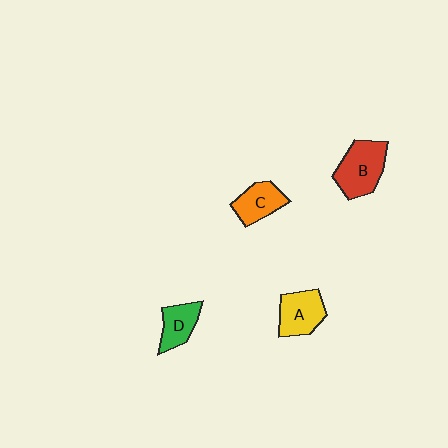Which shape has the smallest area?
Shape D (green).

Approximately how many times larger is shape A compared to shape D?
Approximately 1.2 times.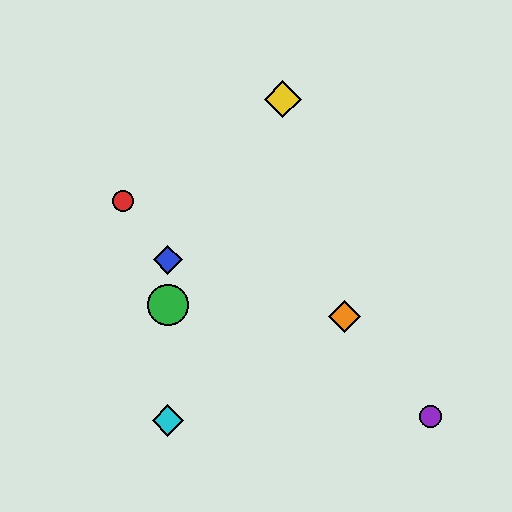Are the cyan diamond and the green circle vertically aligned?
Yes, both are at x≈168.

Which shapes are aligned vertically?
The blue diamond, the green circle, the cyan diamond are aligned vertically.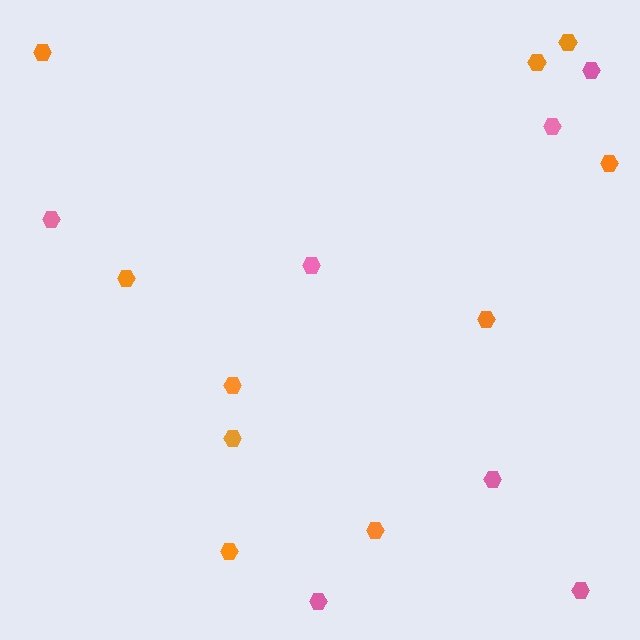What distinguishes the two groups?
There are 2 groups: one group of orange hexagons (10) and one group of pink hexagons (7).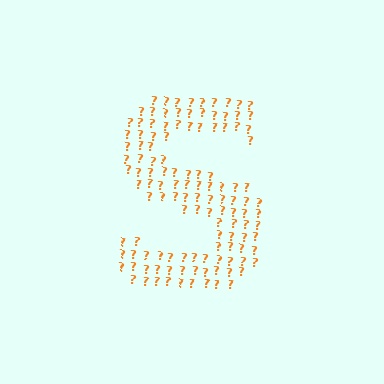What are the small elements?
The small elements are question marks.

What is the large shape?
The large shape is the letter S.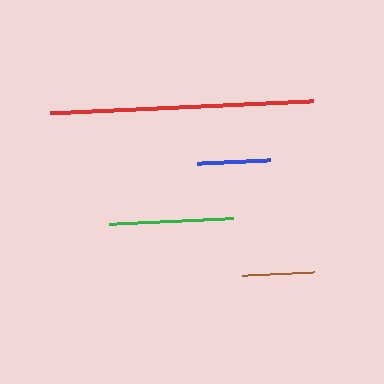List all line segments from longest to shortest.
From longest to shortest: red, green, blue, brown.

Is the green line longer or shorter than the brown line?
The green line is longer than the brown line.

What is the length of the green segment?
The green segment is approximately 124 pixels long.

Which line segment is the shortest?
The brown line is the shortest at approximately 71 pixels.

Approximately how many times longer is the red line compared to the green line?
The red line is approximately 2.1 times the length of the green line.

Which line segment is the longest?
The red line is the longest at approximately 263 pixels.